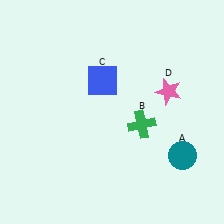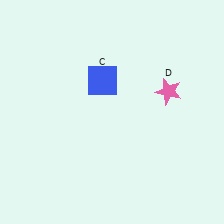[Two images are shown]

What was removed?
The green cross (B), the teal circle (A) were removed in Image 2.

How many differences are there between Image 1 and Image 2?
There are 2 differences between the two images.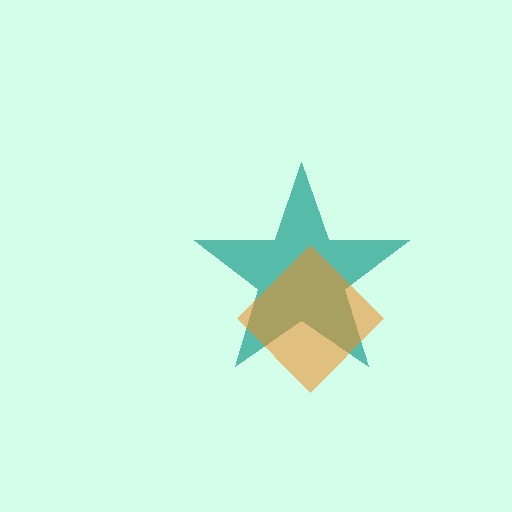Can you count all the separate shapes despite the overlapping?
Yes, there are 2 separate shapes.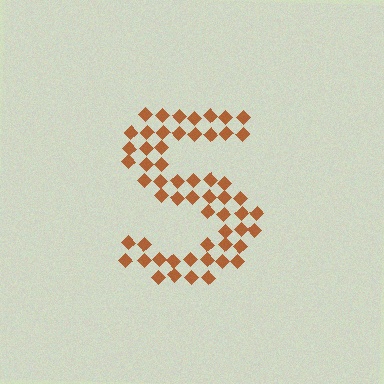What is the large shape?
The large shape is the letter S.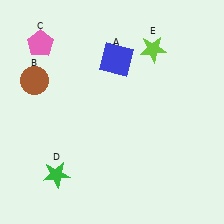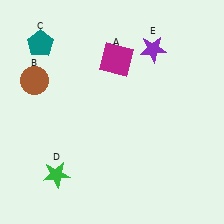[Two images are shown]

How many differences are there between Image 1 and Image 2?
There are 3 differences between the two images.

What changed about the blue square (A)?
In Image 1, A is blue. In Image 2, it changed to magenta.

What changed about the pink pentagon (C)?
In Image 1, C is pink. In Image 2, it changed to teal.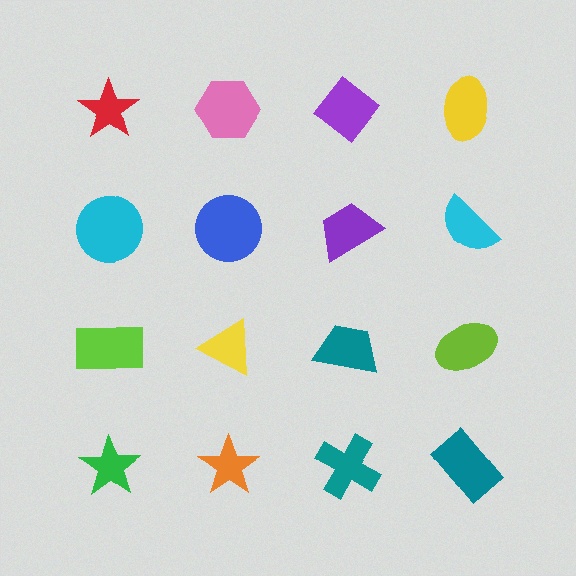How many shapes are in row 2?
4 shapes.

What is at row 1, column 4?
A yellow ellipse.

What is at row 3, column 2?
A yellow triangle.